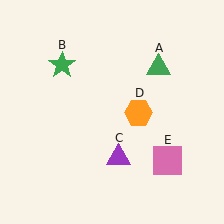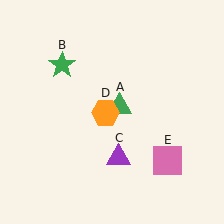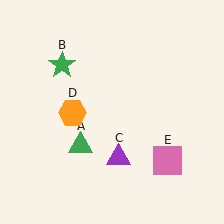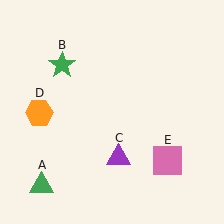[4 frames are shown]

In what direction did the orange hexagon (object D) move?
The orange hexagon (object D) moved left.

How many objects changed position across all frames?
2 objects changed position: green triangle (object A), orange hexagon (object D).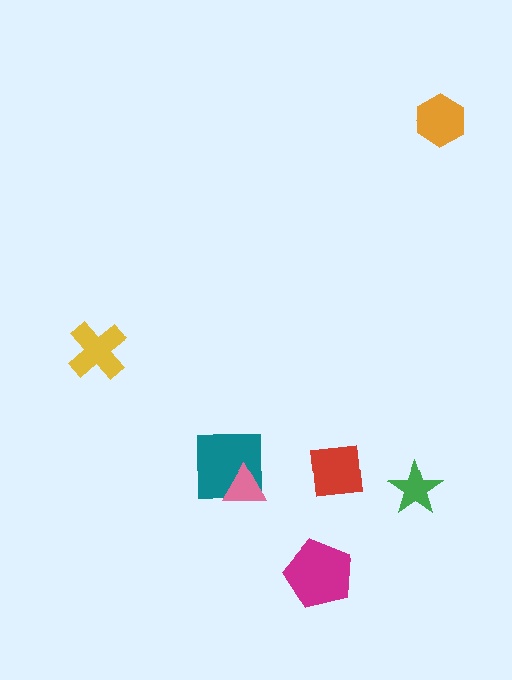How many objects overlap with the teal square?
1 object overlaps with the teal square.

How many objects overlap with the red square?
0 objects overlap with the red square.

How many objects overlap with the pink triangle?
1 object overlaps with the pink triangle.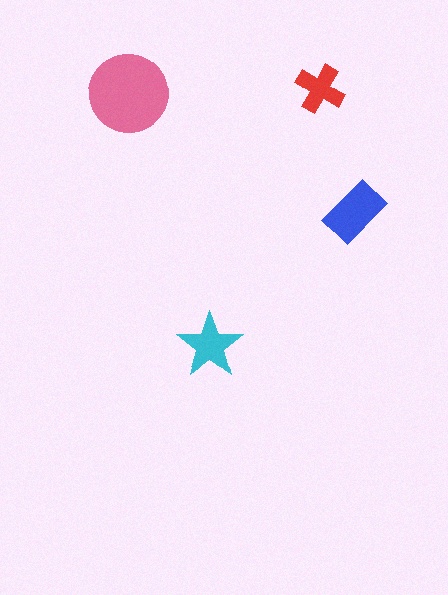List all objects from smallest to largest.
The red cross, the cyan star, the blue rectangle, the pink circle.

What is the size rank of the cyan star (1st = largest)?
3rd.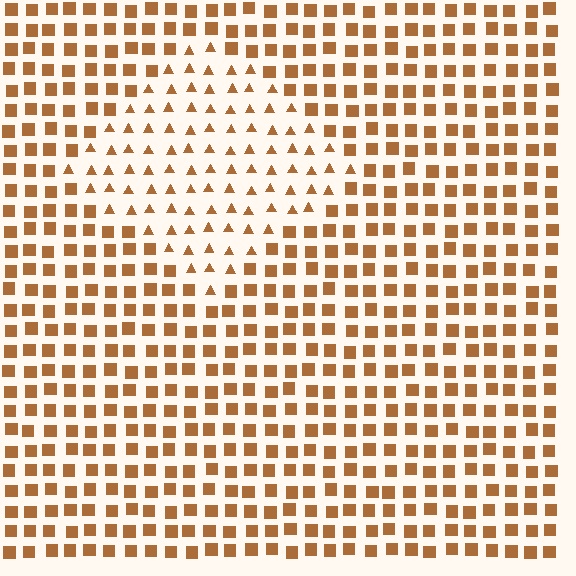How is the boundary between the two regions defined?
The boundary is defined by a change in element shape: triangles inside vs. squares outside. All elements share the same color and spacing.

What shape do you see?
I see a diamond.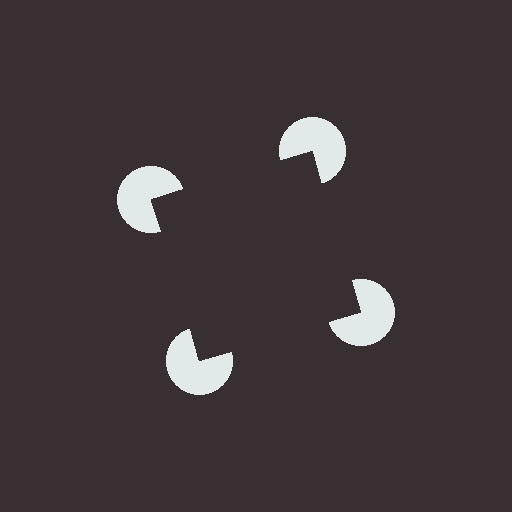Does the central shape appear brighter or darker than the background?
It typically appears slightly darker than the background, even though no actual brightness change is drawn.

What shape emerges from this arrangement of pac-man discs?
An illusory square — its edges are inferred from the aligned wedge cuts in the pac-man discs, not physically drawn.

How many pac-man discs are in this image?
There are 4 — one at each vertex of the illusory square.